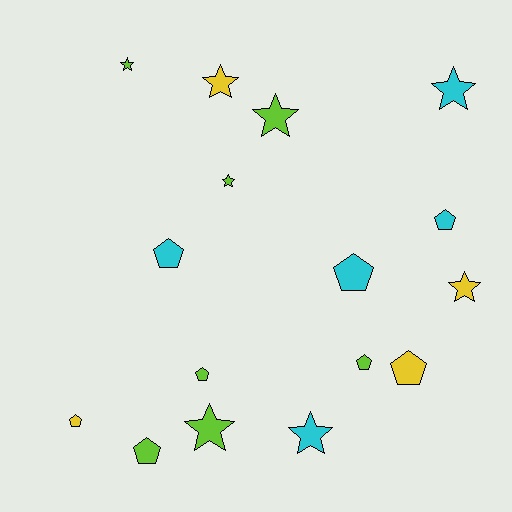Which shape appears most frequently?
Star, with 8 objects.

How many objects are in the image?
There are 16 objects.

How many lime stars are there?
There are 4 lime stars.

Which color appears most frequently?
Lime, with 7 objects.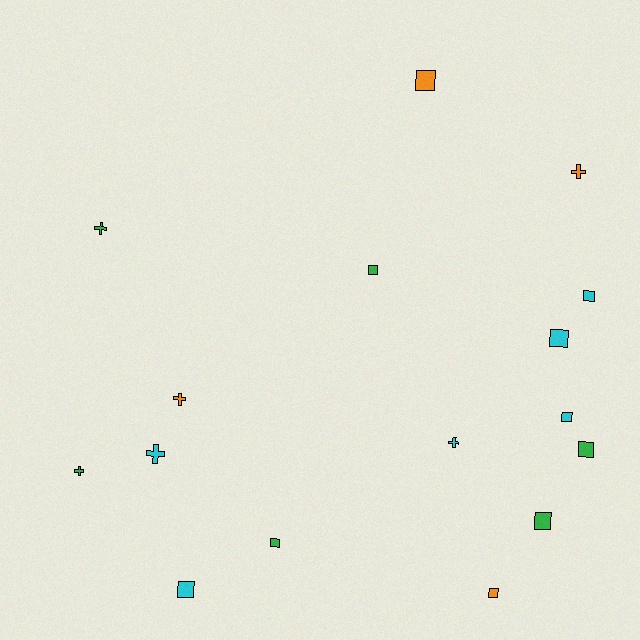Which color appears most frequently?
Cyan, with 6 objects.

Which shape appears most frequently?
Square, with 10 objects.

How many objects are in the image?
There are 16 objects.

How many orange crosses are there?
There are 2 orange crosses.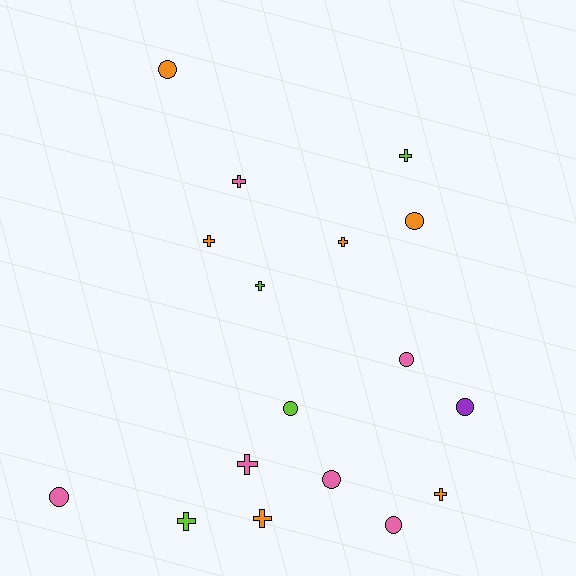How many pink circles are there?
There are 4 pink circles.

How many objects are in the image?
There are 17 objects.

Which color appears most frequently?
Pink, with 6 objects.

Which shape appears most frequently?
Cross, with 9 objects.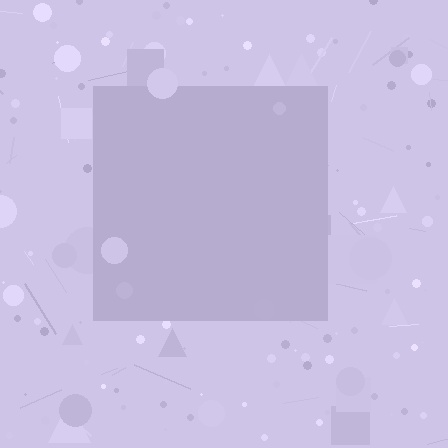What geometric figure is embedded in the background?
A square is embedded in the background.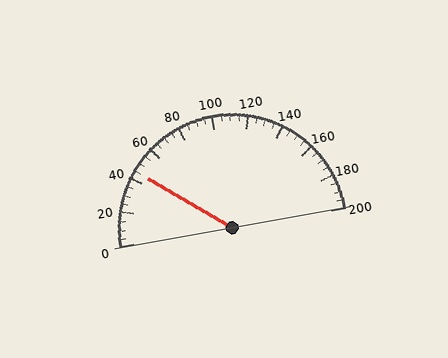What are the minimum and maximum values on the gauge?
The gauge ranges from 0 to 200.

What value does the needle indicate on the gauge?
The needle indicates approximately 45.